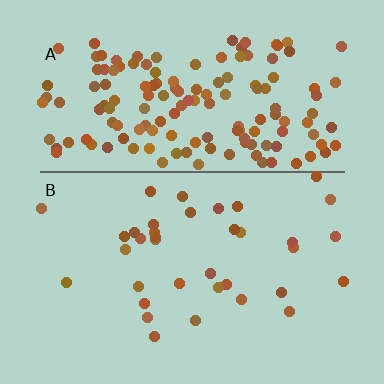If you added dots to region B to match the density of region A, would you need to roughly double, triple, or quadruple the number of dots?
Approximately quadruple.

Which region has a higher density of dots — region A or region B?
A (the top).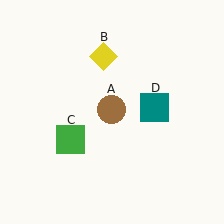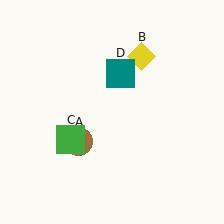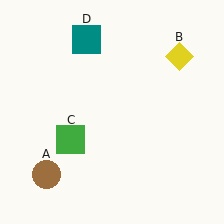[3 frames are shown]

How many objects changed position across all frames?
3 objects changed position: brown circle (object A), yellow diamond (object B), teal square (object D).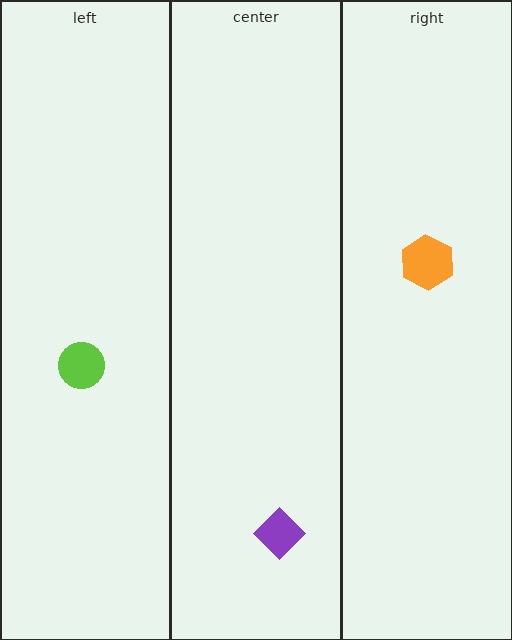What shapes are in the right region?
The orange hexagon.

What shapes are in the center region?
The purple diamond.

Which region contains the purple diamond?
The center region.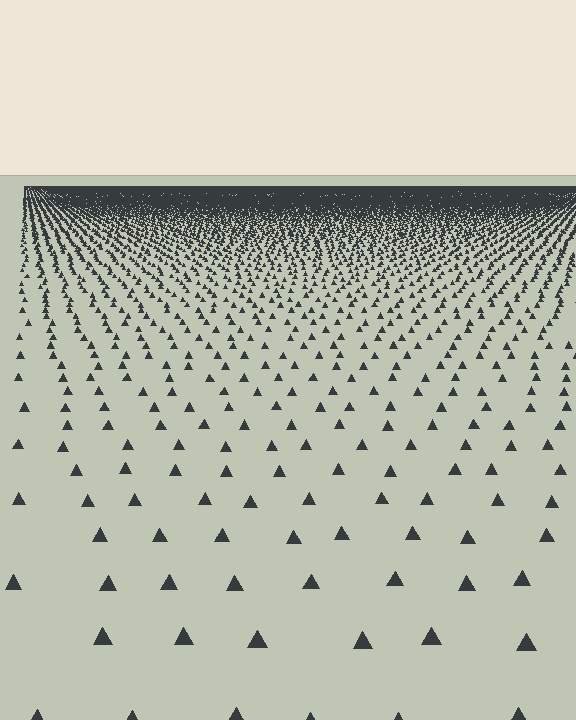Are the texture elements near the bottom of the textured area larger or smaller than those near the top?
Larger. Near the bottom, elements are closer to the viewer and appear at a bigger on-screen size.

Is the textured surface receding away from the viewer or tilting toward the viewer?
The surface is receding away from the viewer. Texture elements get smaller and denser toward the top.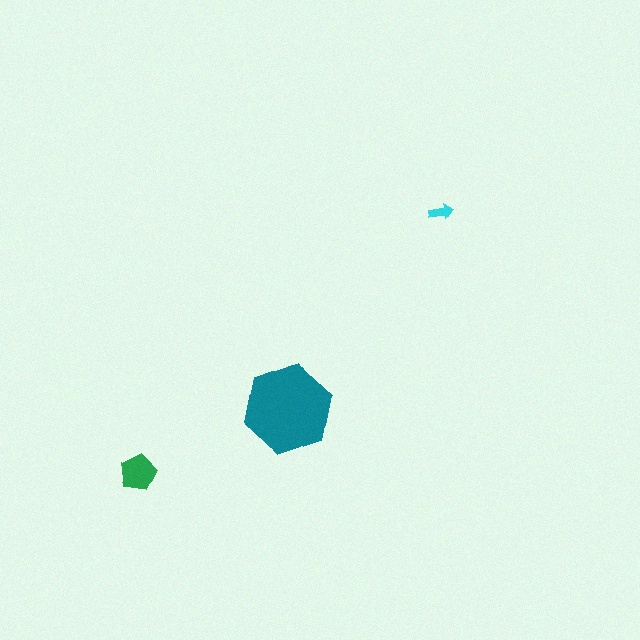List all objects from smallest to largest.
The cyan arrow, the green pentagon, the teal hexagon.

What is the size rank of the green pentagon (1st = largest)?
2nd.